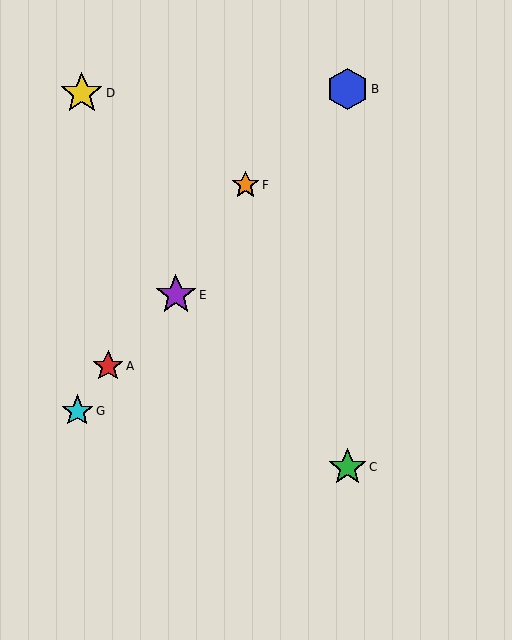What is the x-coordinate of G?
Object G is at x≈77.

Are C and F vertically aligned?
No, C is at x≈347 and F is at x≈245.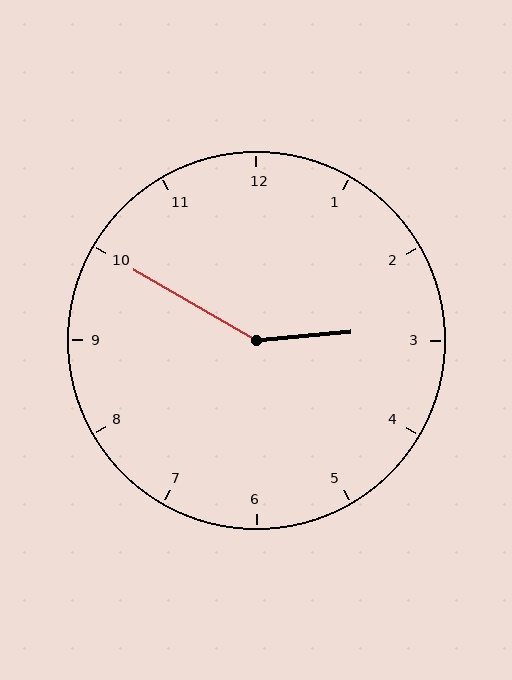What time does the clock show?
2:50.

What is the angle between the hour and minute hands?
Approximately 145 degrees.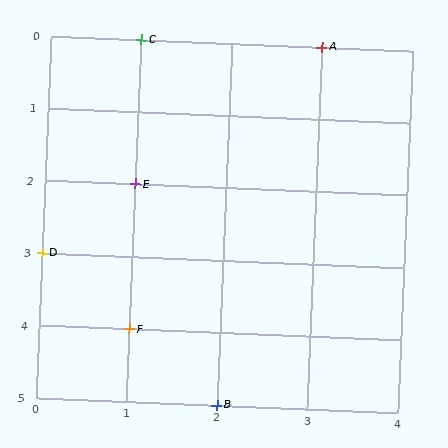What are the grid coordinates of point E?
Point E is at grid coordinates (1, 2).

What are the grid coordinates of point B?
Point B is at grid coordinates (2, 5).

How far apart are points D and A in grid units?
Points D and A are 3 columns and 3 rows apart (about 4.2 grid units diagonally).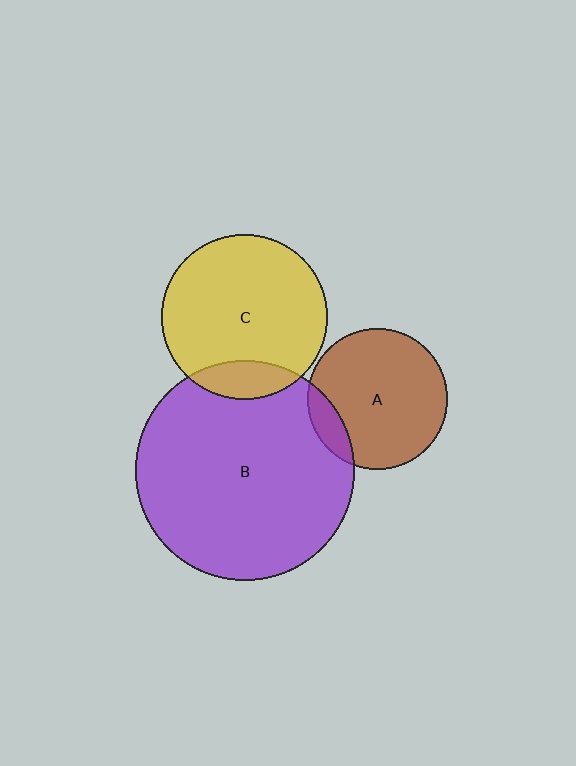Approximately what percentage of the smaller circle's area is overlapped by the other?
Approximately 10%.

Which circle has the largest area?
Circle B (purple).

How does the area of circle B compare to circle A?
Approximately 2.4 times.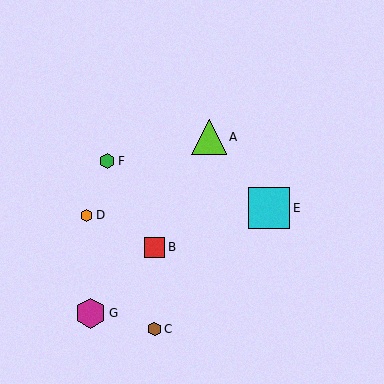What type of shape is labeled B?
Shape B is a red square.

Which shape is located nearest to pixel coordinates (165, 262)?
The red square (labeled B) at (155, 247) is nearest to that location.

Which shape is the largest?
The cyan square (labeled E) is the largest.